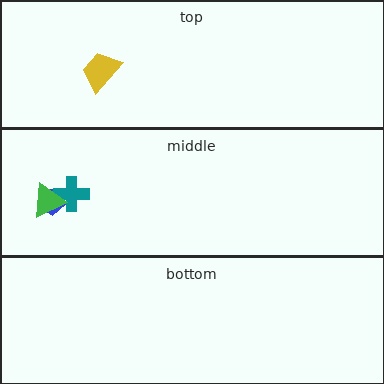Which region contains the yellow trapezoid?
The top region.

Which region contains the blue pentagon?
The middle region.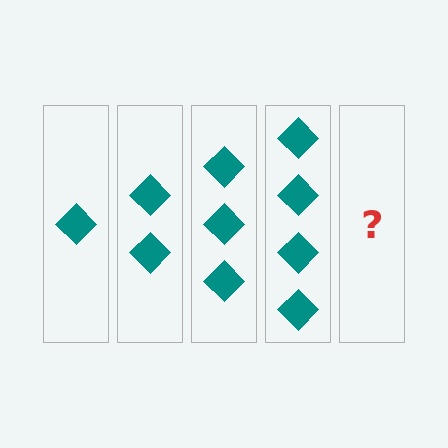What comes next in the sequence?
The next element should be 5 diamonds.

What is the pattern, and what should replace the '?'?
The pattern is that each step adds one more diamond. The '?' should be 5 diamonds.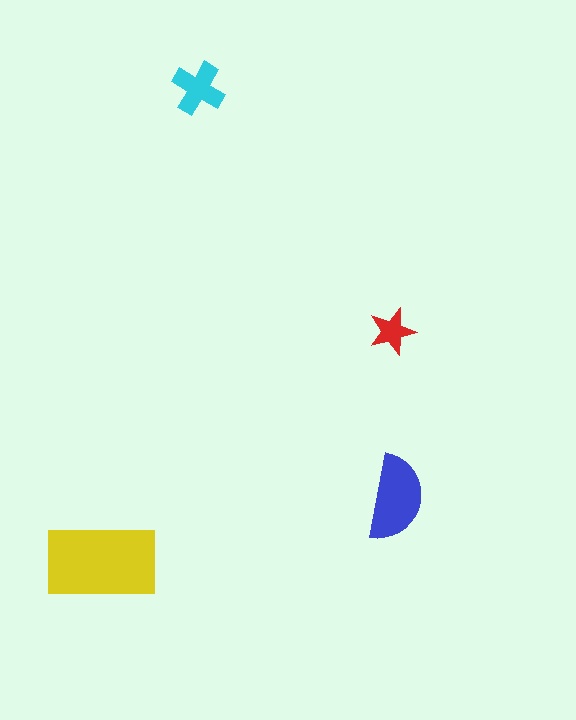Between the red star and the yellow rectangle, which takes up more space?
The yellow rectangle.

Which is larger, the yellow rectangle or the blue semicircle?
The yellow rectangle.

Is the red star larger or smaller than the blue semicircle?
Smaller.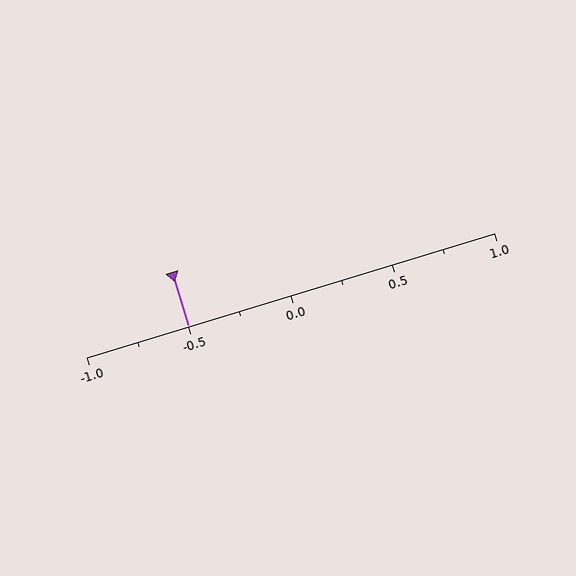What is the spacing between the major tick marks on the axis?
The major ticks are spaced 0.5 apart.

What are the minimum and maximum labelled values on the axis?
The axis runs from -1.0 to 1.0.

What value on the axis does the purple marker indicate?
The marker indicates approximately -0.5.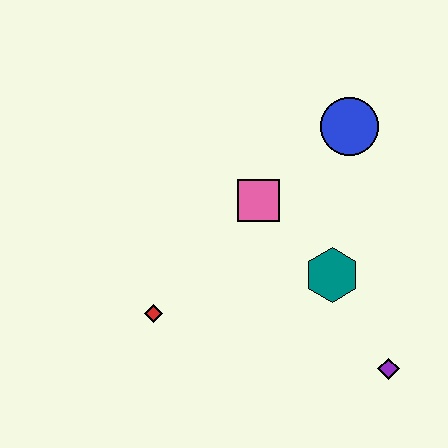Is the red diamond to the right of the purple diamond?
No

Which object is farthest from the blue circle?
The red diamond is farthest from the blue circle.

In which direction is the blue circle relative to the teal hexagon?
The blue circle is above the teal hexagon.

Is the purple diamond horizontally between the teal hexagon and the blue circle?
No